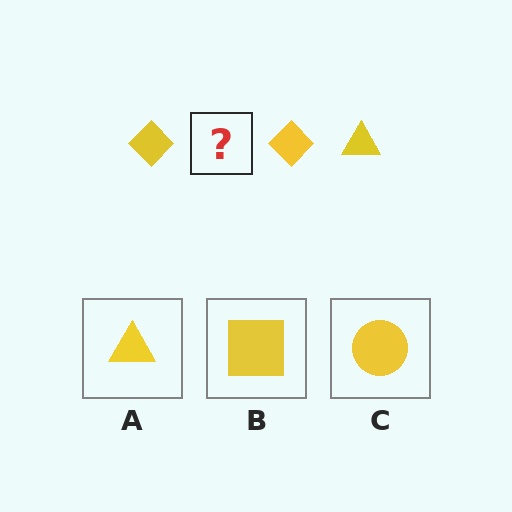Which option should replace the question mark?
Option A.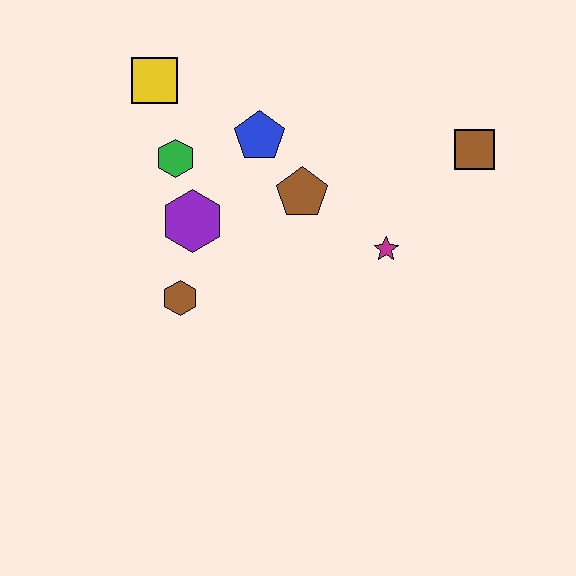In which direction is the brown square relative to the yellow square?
The brown square is to the right of the yellow square.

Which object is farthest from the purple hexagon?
The brown square is farthest from the purple hexagon.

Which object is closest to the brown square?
The magenta star is closest to the brown square.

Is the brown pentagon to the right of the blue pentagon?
Yes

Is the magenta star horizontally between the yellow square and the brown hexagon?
No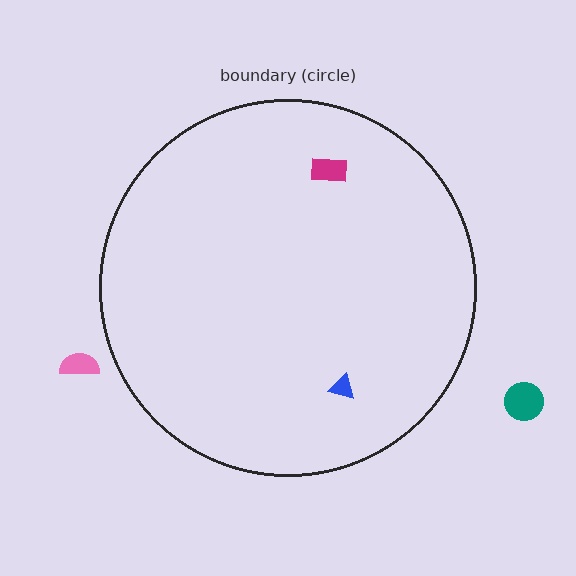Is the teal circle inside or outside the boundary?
Outside.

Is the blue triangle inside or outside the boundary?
Inside.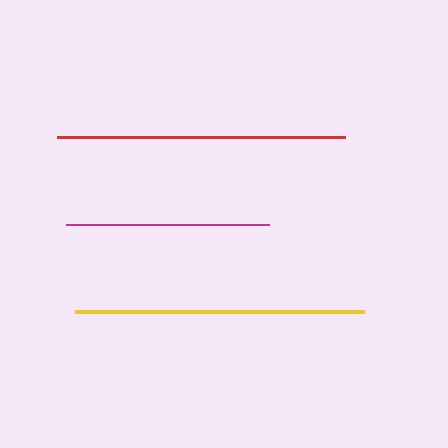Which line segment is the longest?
The yellow line is the longest at approximately 289 pixels.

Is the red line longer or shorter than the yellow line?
The yellow line is longer than the red line.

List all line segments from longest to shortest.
From longest to shortest: yellow, red, magenta.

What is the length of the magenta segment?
The magenta segment is approximately 203 pixels long.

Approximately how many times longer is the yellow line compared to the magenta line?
The yellow line is approximately 1.4 times the length of the magenta line.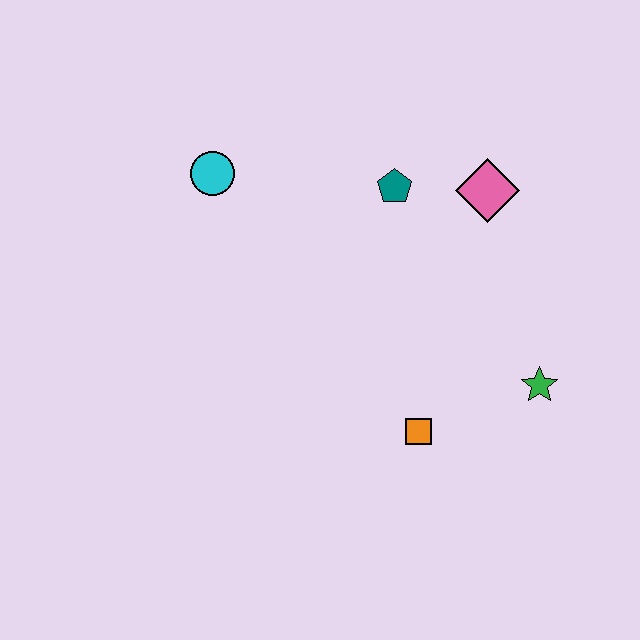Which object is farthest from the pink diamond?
The cyan circle is farthest from the pink diamond.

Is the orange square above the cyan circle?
No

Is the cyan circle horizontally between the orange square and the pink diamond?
No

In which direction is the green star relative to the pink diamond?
The green star is below the pink diamond.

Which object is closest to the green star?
The orange square is closest to the green star.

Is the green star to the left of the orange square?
No